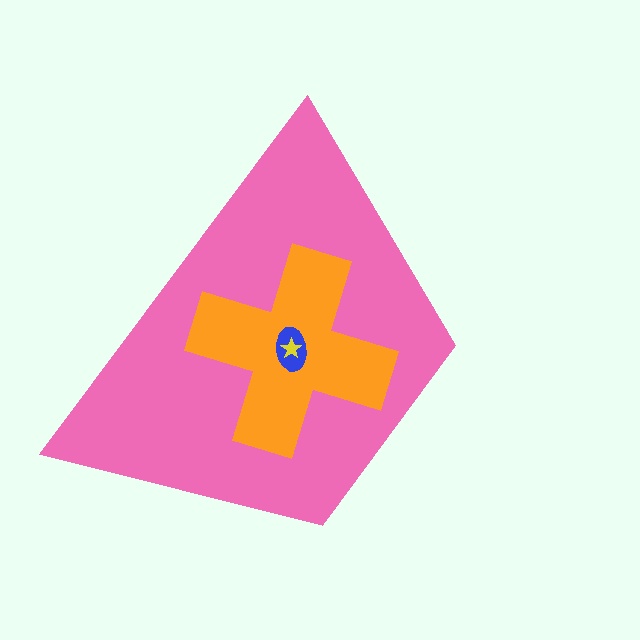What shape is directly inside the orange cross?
The blue ellipse.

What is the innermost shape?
The yellow star.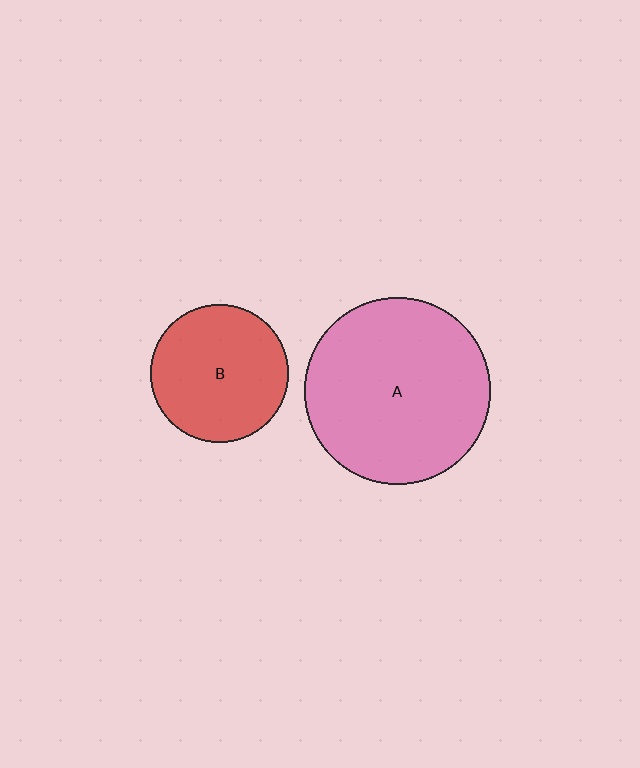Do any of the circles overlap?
No, none of the circles overlap.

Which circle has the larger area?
Circle A (pink).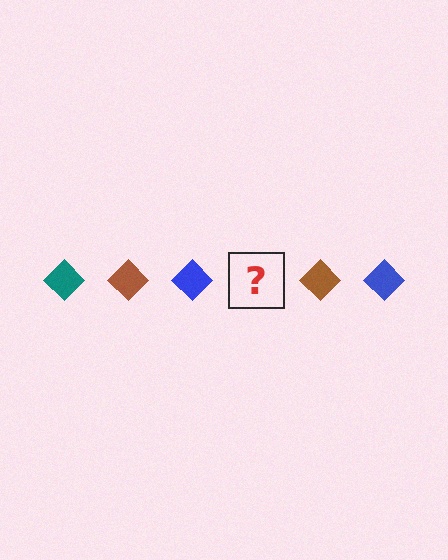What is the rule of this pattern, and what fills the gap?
The rule is that the pattern cycles through teal, brown, blue diamonds. The gap should be filled with a teal diamond.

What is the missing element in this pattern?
The missing element is a teal diamond.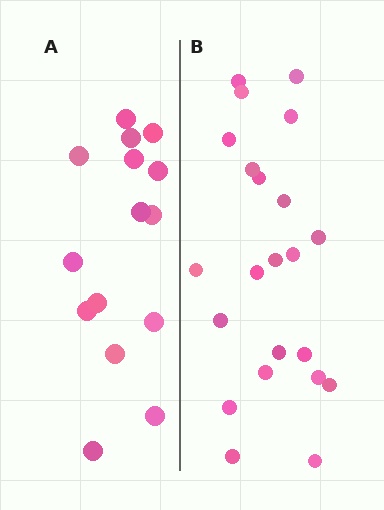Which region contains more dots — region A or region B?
Region B (the right region) has more dots.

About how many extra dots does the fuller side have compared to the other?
Region B has roughly 8 or so more dots than region A.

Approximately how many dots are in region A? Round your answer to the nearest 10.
About 20 dots. (The exact count is 15, which rounds to 20.)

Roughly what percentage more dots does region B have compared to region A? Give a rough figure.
About 45% more.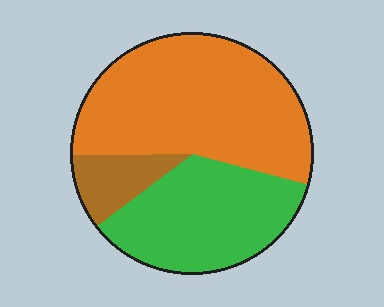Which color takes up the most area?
Orange, at roughly 55%.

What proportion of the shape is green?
Green covers roughly 35% of the shape.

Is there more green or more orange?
Orange.